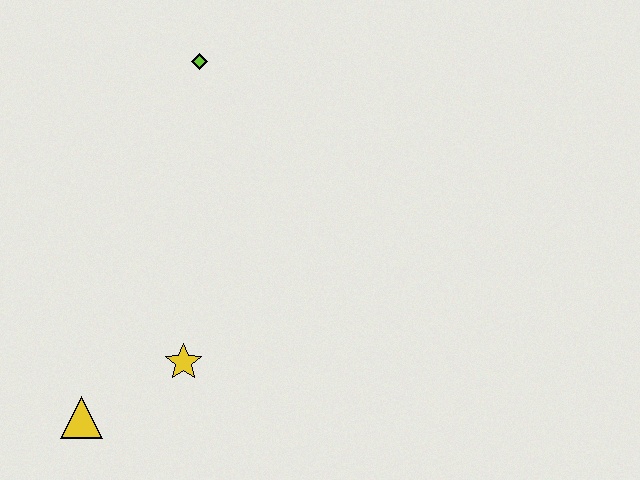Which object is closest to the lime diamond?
The yellow star is closest to the lime diamond.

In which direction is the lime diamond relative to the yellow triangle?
The lime diamond is above the yellow triangle.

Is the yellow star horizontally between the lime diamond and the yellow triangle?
Yes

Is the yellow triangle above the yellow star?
No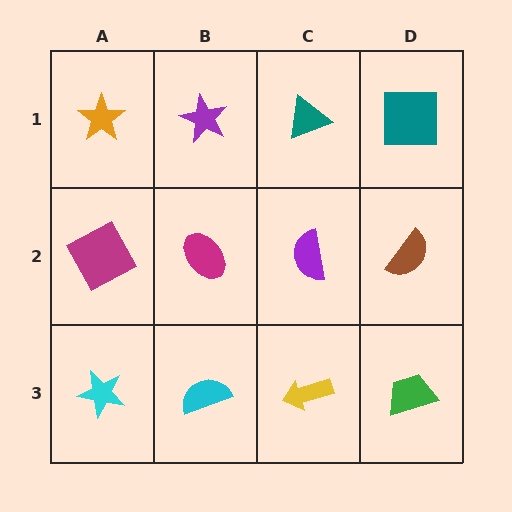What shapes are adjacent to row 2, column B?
A purple star (row 1, column B), a cyan semicircle (row 3, column B), a magenta square (row 2, column A), a purple semicircle (row 2, column C).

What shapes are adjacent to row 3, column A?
A magenta square (row 2, column A), a cyan semicircle (row 3, column B).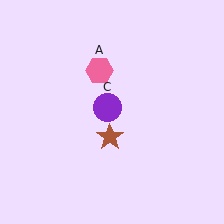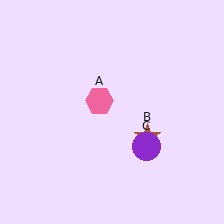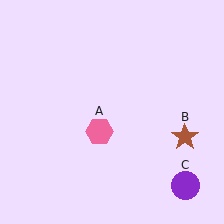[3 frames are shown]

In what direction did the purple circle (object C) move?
The purple circle (object C) moved down and to the right.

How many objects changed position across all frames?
3 objects changed position: pink hexagon (object A), brown star (object B), purple circle (object C).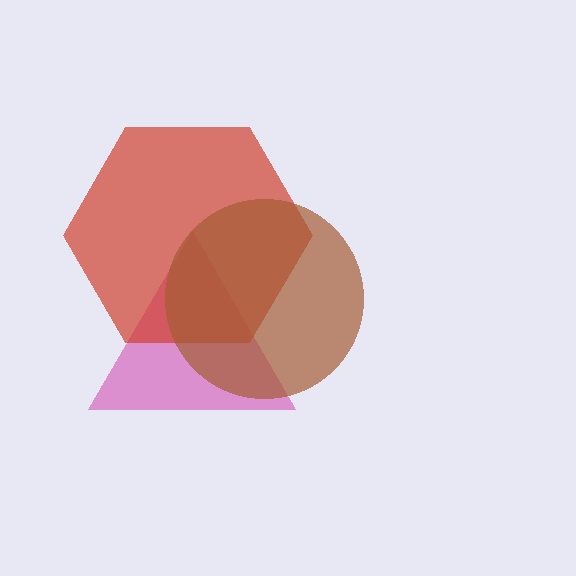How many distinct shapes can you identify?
There are 3 distinct shapes: a magenta triangle, a red hexagon, a brown circle.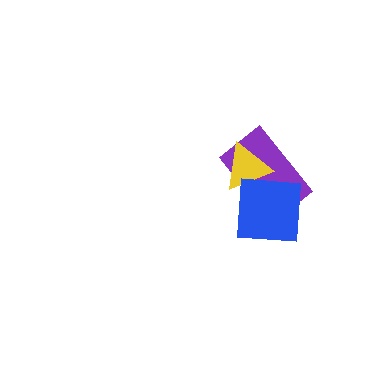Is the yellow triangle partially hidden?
Yes, it is partially covered by another shape.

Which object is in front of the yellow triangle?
The blue square is in front of the yellow triangle.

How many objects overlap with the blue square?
2 objects overlap with the blue square.